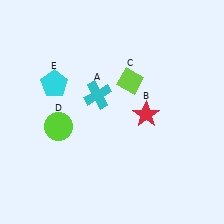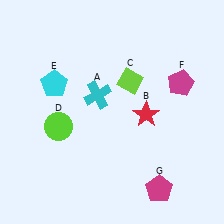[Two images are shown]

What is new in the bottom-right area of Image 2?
A magenta pentagon (G) was added in the bottom-right area of Image 2.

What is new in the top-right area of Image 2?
A magenta pentagon (F) was added in the top-right area of Image 2.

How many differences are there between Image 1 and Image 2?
There are 2 differences between the two images.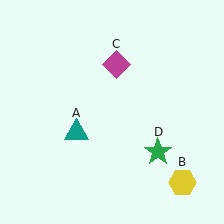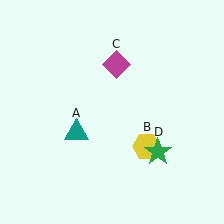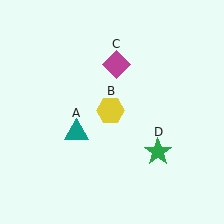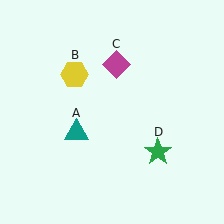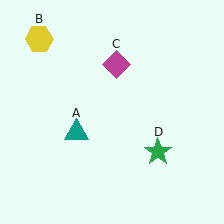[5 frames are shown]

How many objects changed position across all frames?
1 object changed position: yellow hexagon (object B).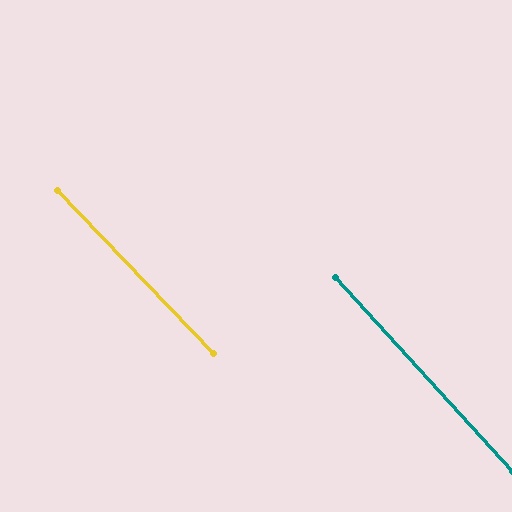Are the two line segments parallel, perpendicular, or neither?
Parallel — their directions differ by only 1.4°.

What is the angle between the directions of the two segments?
Approximately 1 degree.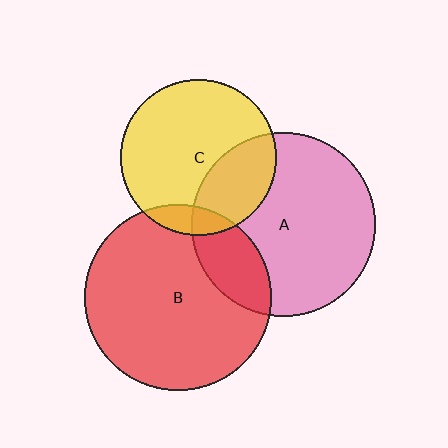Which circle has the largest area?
Circle B (red).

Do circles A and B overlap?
Yes.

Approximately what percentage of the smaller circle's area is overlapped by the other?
Approximately 20%.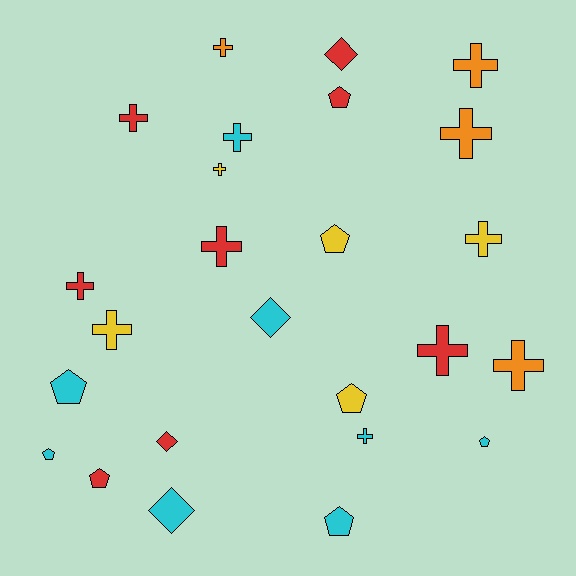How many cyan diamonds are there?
There are 2 cyan diamonds.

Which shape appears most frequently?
Cross, with 13 objects.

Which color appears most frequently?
Cyan, with 8 objects.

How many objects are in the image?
There are 25 objects.